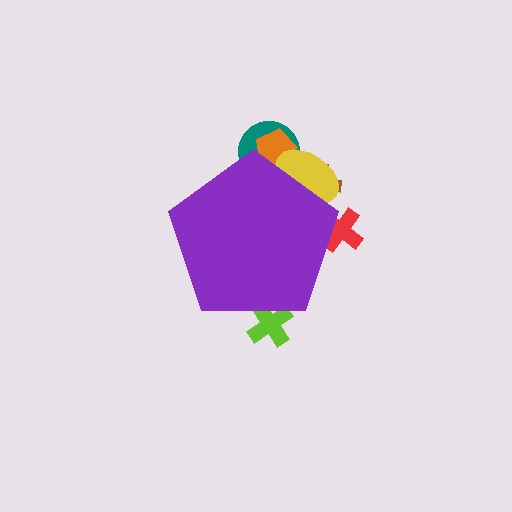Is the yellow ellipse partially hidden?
Yes, the yellow ellipse is partially hidden behind the purple pentagon.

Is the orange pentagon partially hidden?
Yes, the orange pentagon is partially hidden behind the purple pentagon.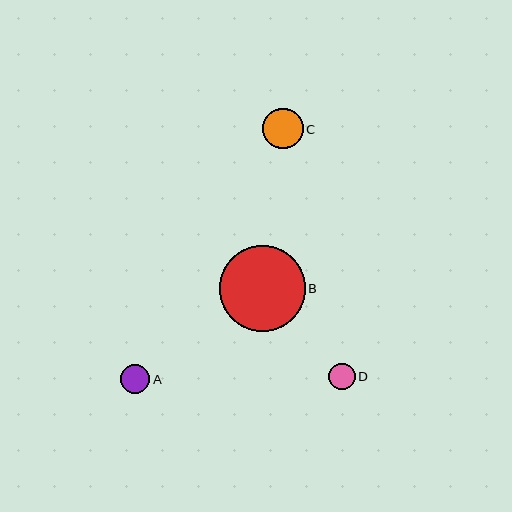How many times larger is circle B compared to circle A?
Circle B is approximately 2.9 times the size of circle A.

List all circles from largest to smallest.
From largest to smallest: B, C, A, D.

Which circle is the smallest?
Circle D is the smallest with a size of approximately 27 pixels.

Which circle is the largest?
Circle B is the largest with a size of approximately 85 pixels.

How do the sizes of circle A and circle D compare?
Circle A and circle D are approximately the same size.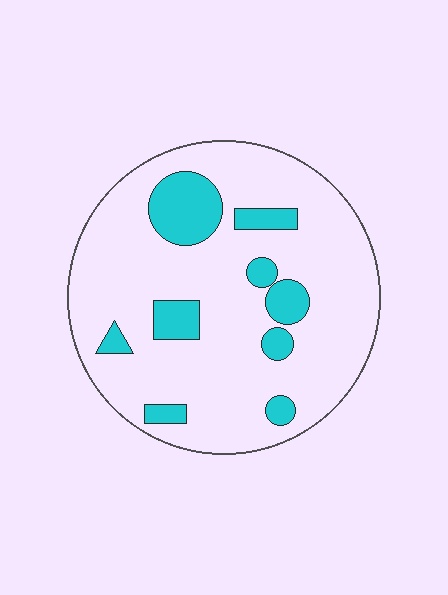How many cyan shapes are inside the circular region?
9.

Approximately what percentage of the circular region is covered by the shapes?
Approximately 15%.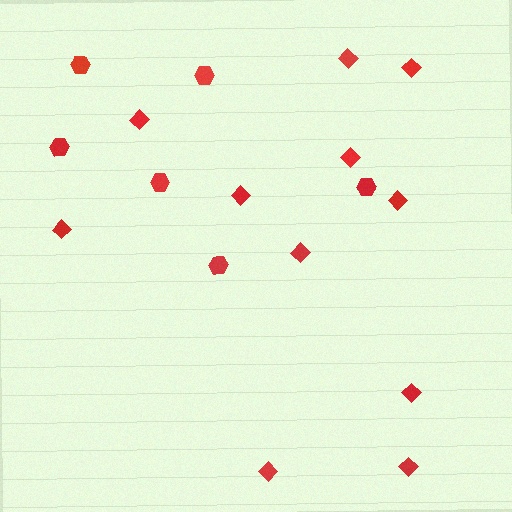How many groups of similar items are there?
There are 2 groups: one group of hexagons (6) and one group of diamonds (11).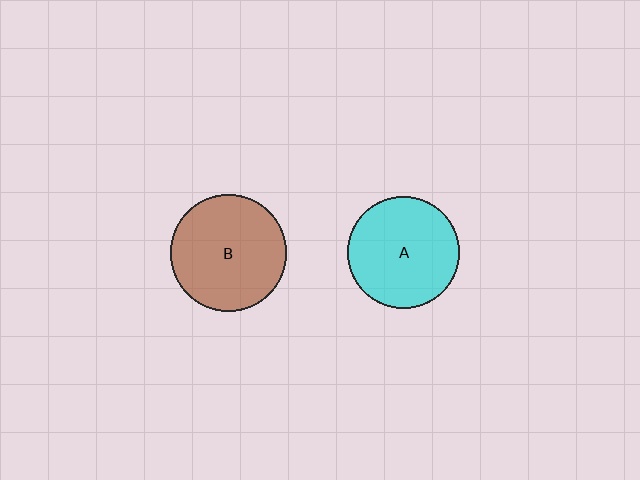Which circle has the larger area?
Circle B (brown).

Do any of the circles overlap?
No, none of the circles overlap.